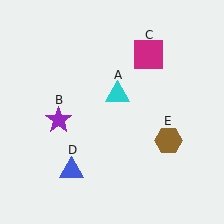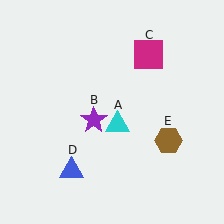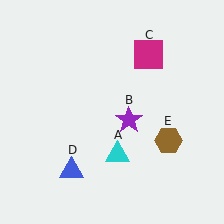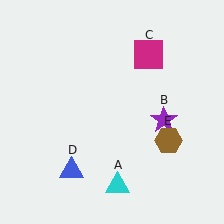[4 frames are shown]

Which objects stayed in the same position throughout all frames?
Magenta square (object C) and blue triangle (object D) and brown hexagon (object E) remained stationary.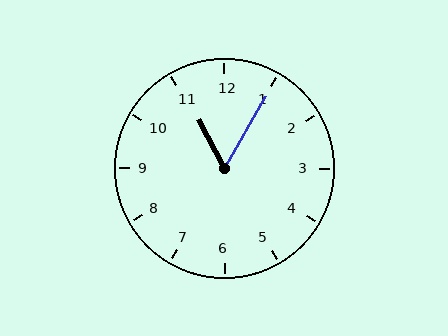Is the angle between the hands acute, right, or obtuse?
It is acute.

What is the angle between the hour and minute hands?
Approximately 58 degrees.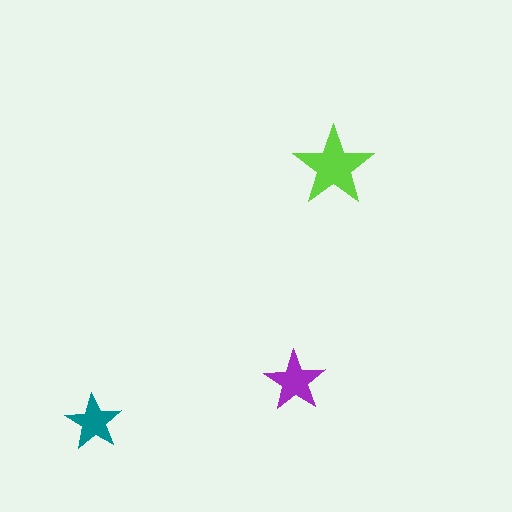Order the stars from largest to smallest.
the lime one, the purple one, the teal one.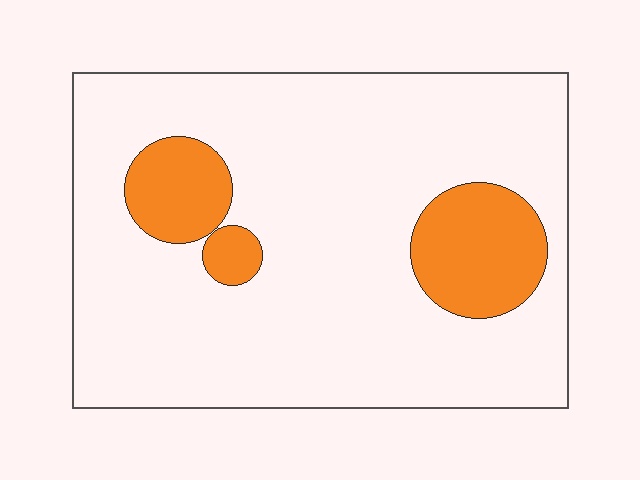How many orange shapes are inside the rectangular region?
3.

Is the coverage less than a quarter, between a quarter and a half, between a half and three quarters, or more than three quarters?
Less than a quarter.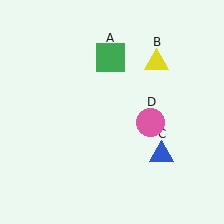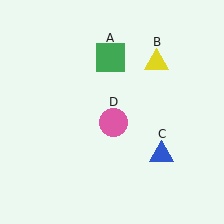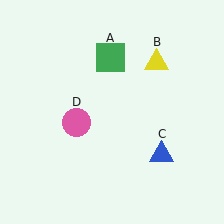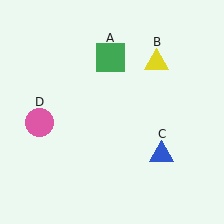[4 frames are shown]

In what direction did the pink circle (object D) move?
The pink circle (object D) moved left.